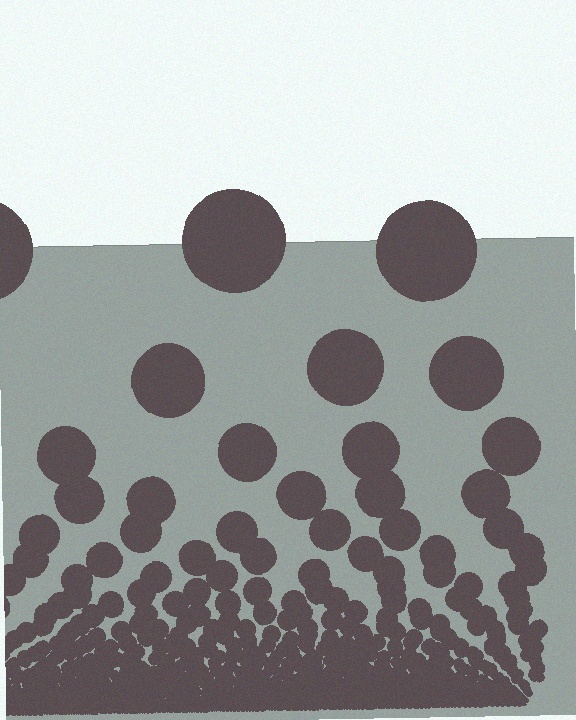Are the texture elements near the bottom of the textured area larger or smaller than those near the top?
Smaller. The gradient is inverted — elements near the bottom are smaller and denser.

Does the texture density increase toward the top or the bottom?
Density increases toward the bottom.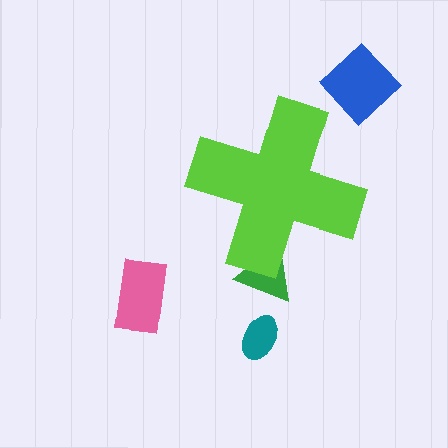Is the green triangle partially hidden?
Yes, the green triangle is partially hidden behind the lime cross.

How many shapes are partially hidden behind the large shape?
1 shape is partially hidden.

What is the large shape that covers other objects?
A lime cross.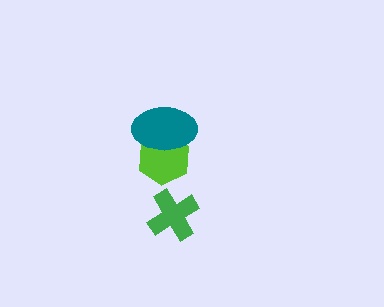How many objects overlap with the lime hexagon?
1 object overlaps with the lime hexagon.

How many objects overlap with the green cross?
0 objects overlap with the green cross.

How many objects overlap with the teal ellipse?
1 object overlaps with the teal ellipse.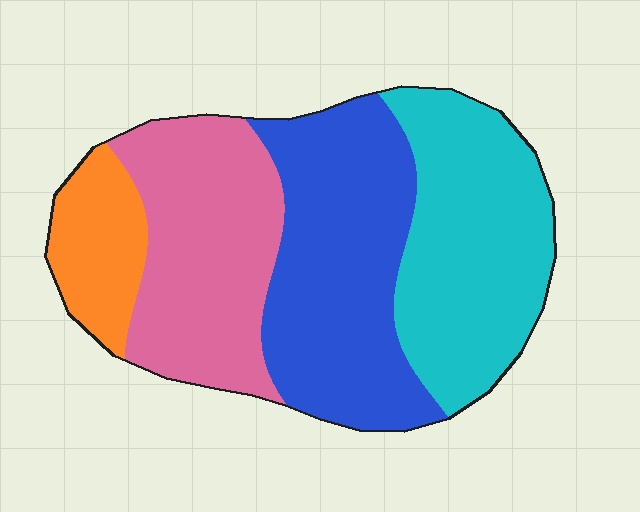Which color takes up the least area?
Orange, at roughly 10%.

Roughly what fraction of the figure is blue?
Blue takes up between a sixth and a third of the figure.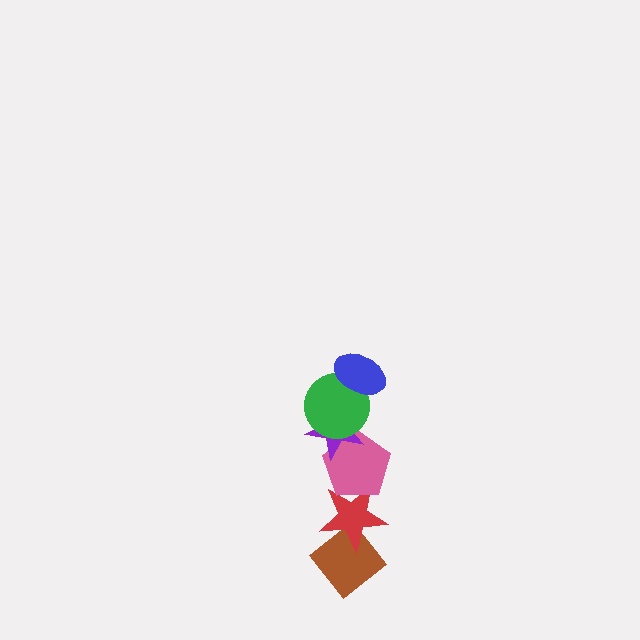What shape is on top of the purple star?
The green circle is on top of the purple star.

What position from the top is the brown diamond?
The brown diamond is 6th from the top.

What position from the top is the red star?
The red star is 5th from the top.